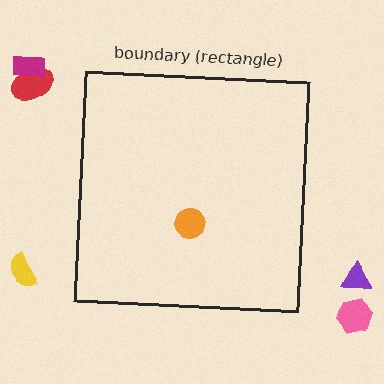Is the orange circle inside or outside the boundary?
Inside.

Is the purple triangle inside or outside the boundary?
Outside.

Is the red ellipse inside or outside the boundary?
Outside.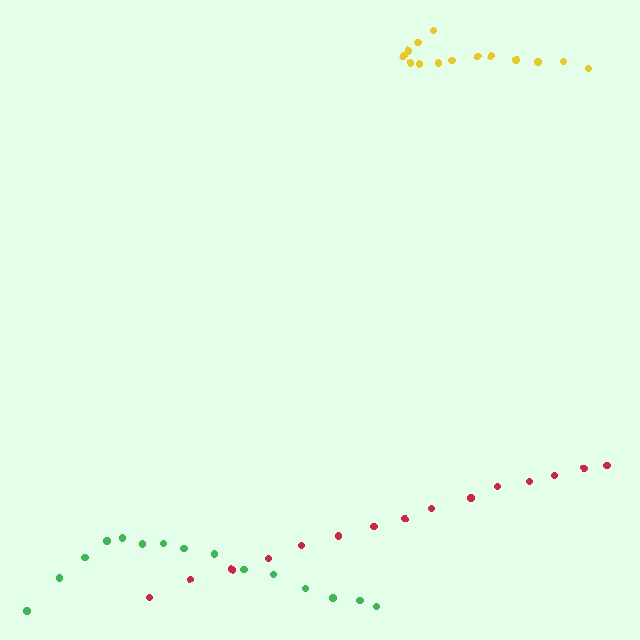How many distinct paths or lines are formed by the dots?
There are 3 distinct paths.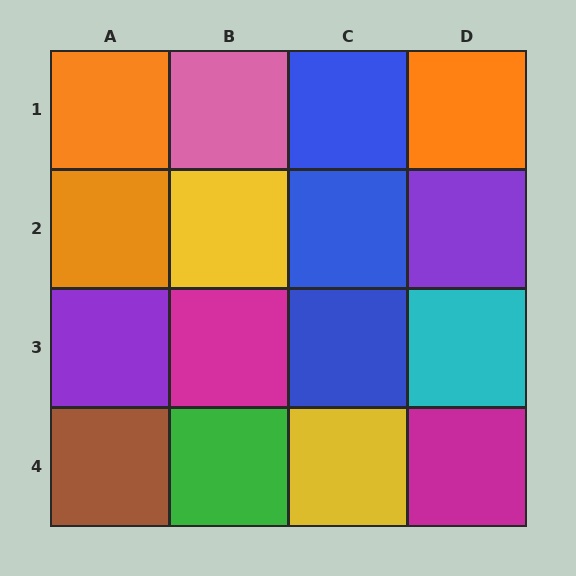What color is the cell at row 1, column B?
Pink.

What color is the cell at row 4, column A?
Brown.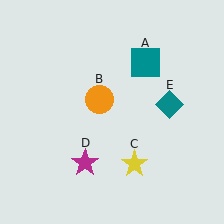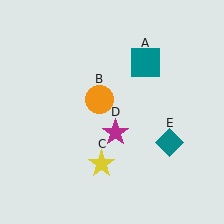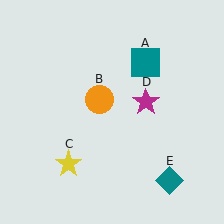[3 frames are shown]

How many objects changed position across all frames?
3 objects changed position: yellow star (object C), magenta star (object D), teal diamond (object E).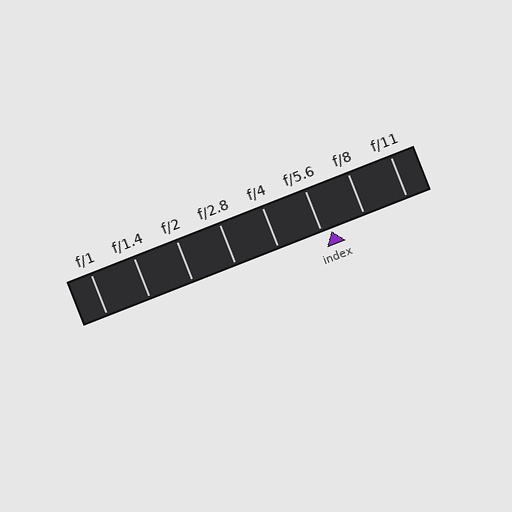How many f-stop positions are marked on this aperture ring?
There are 8 f-stop positions marked.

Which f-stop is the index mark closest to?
The index mark is closest to f/5.6.